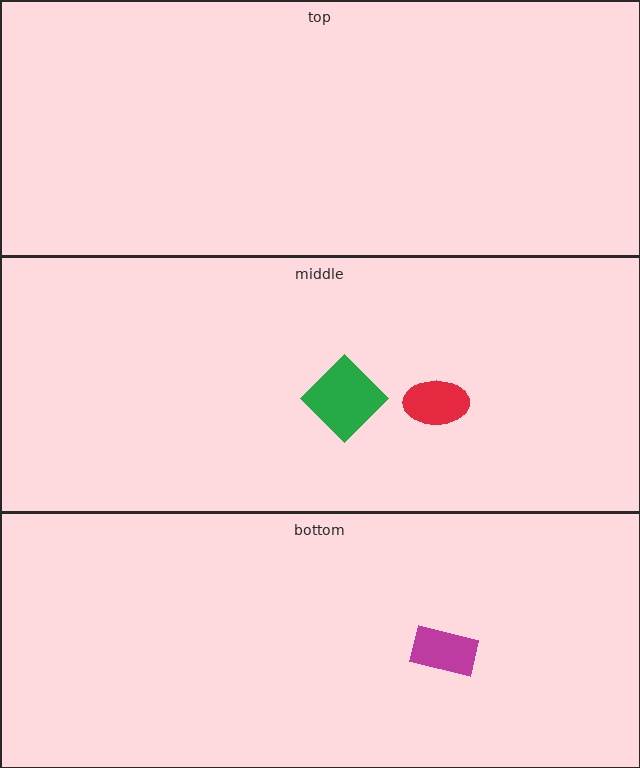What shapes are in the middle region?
The red ellipse, the green diamond.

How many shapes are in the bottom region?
1.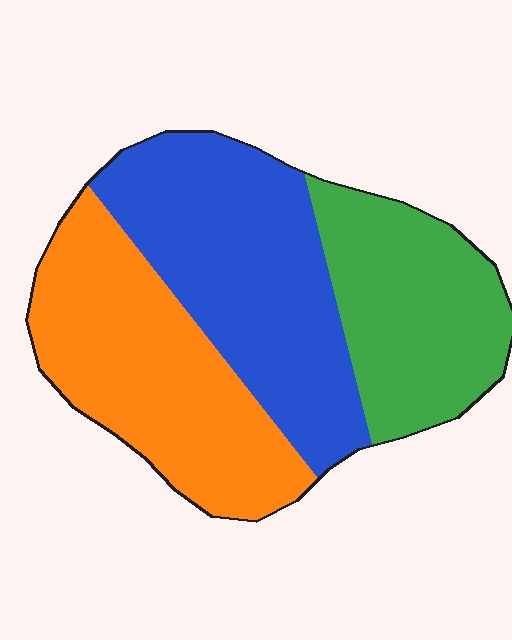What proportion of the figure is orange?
Orange covers around 35% of the figure.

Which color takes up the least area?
Green, at roughly 25%.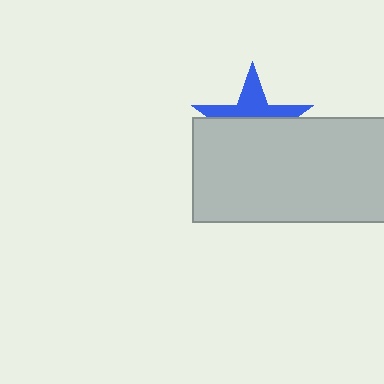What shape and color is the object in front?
The object in front is a light gray rectangle.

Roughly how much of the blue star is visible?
A small part of it is visible (roughly 41%).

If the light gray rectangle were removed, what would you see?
You would see the complete blue star.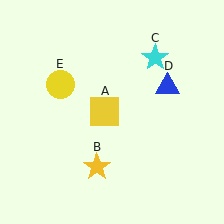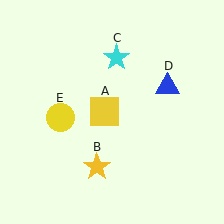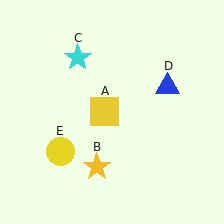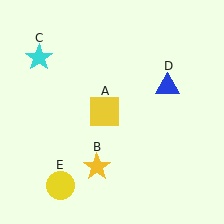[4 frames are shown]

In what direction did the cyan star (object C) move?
The cyan star (object C) moved left.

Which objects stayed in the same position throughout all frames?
Yellow square (object A) and yellow star (object B) and blue triangle (object D) remained stationary.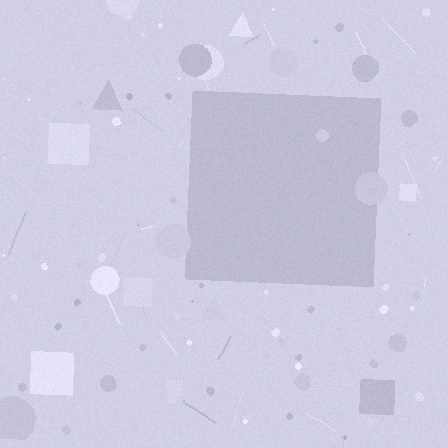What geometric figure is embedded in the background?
A square is embedded in the background.